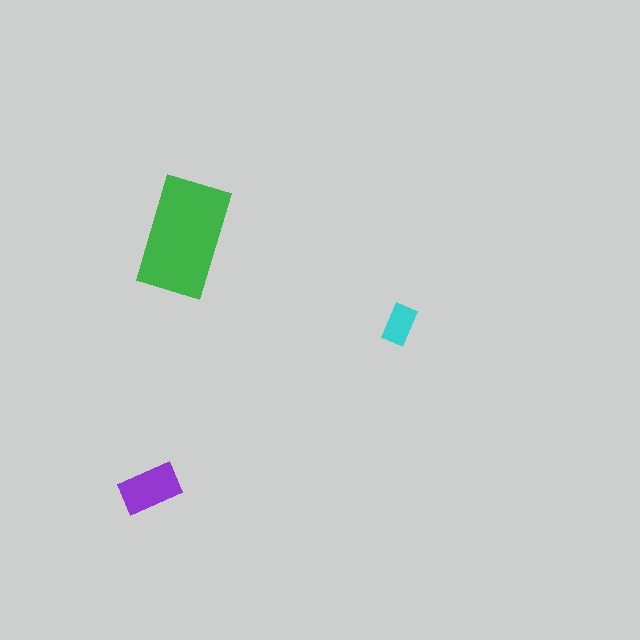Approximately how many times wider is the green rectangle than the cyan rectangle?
About 3 times wider.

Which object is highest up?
The green rectangle is topmost.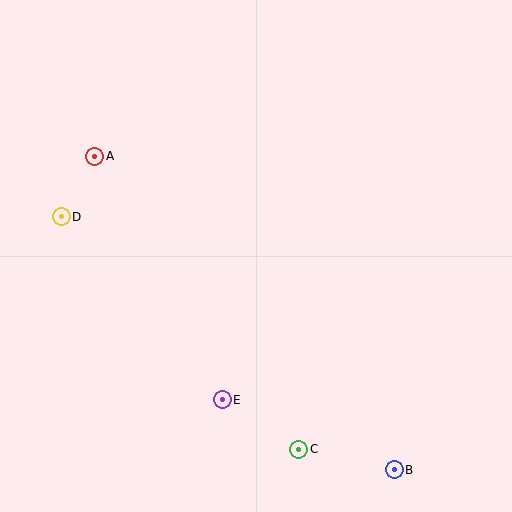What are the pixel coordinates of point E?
Point E is at (222, 400).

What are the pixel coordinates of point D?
Point D is at (61, 217).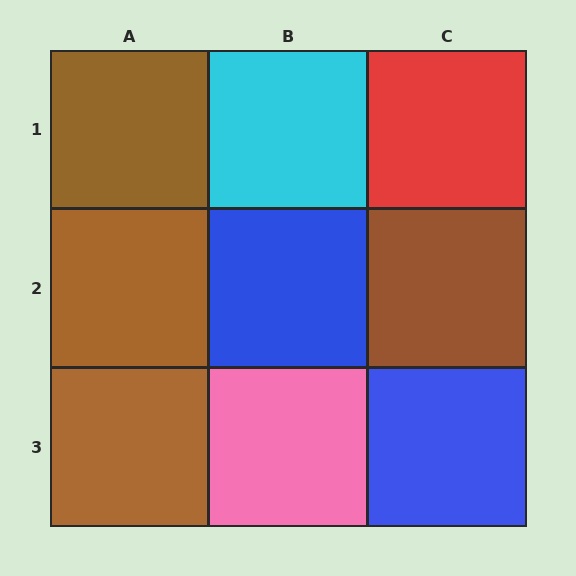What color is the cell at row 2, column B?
Blue.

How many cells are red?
1 cell is red.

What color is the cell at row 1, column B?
Cyan.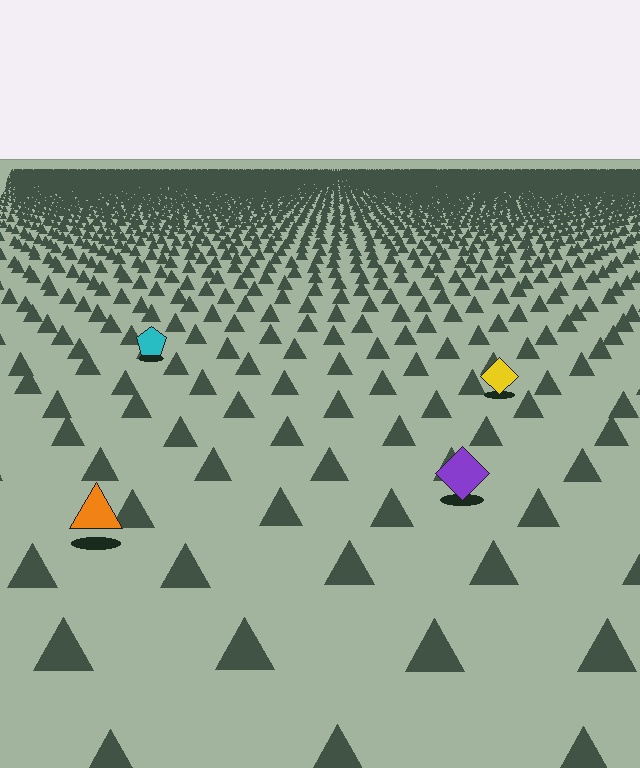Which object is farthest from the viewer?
The cyan pentagon is farthest from the viewer. It appears smaller and the ground texture around it is denser.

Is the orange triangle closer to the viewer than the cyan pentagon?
Yes. The orange triangle is closer — you can tell from the texture gradient: the ground texture is coarser near it.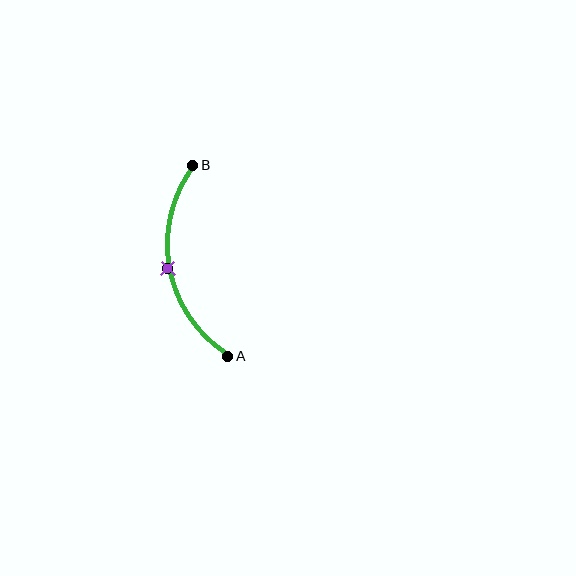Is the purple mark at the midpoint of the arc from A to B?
Yes. The purple mark lies on the arc at equal arc-length from both A and B — it is the arc midpoint.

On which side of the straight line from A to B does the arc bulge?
The arc bulges to the left of the straight line connecting A and B.